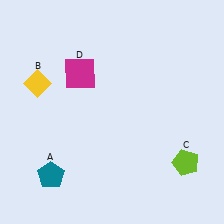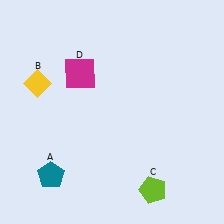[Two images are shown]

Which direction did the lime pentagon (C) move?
The lime pentagon (C) moved left.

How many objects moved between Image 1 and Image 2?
1 object moved between the two images.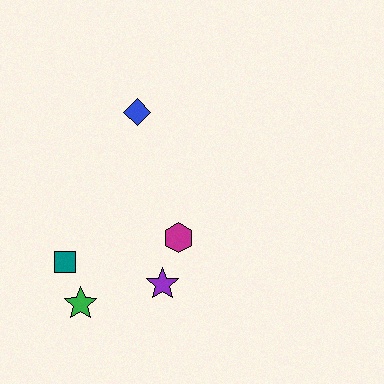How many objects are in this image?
There are 5 objects.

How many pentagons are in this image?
There are no pentagons.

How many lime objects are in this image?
There are no lime objects.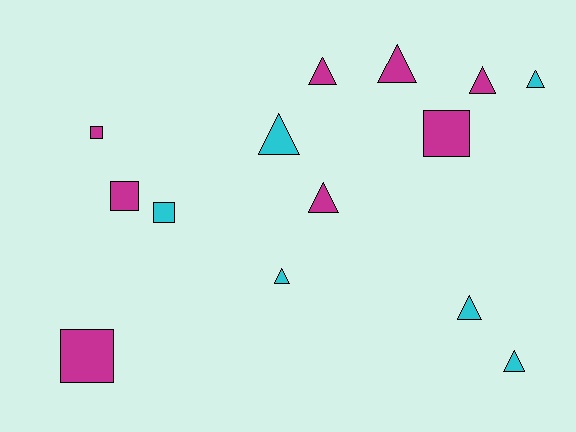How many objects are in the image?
There are 14 objects.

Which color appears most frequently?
Magenta, with 8 objects.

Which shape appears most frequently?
Triangle, with 9 objects.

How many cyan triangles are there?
There are 5 cyan triangles.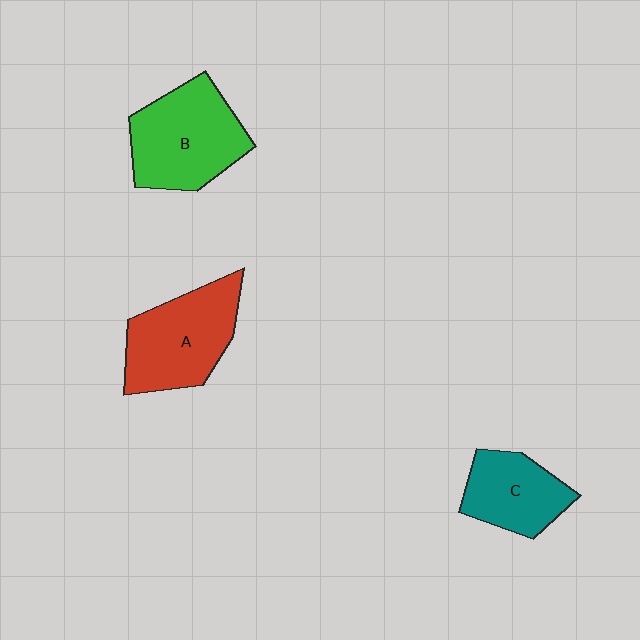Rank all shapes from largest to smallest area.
From largest to smallest: B (green), A (red), C (teal).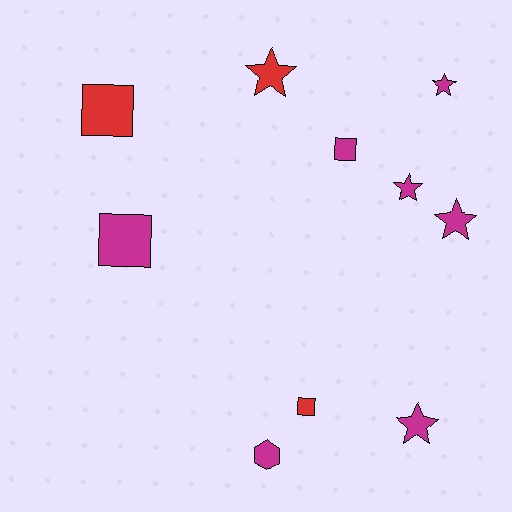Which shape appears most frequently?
Star, with 5 objects.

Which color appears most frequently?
Magenta, with 7 objects.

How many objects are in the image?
There are 10 objects.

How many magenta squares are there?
There are 2 magenta squares.